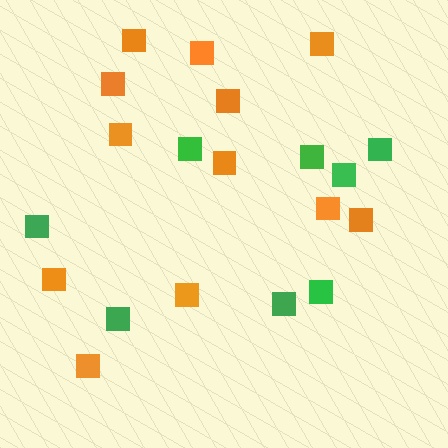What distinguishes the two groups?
There are 2 groups: one group of orange squares (12) and one group of green squares (8).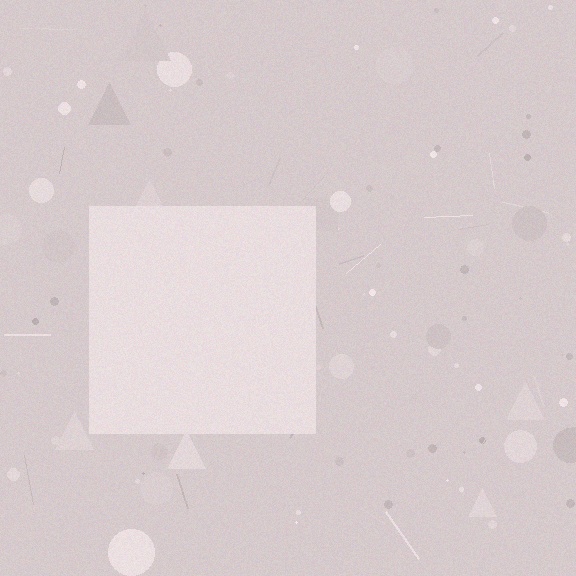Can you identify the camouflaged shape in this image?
The camouflaged shape is a square.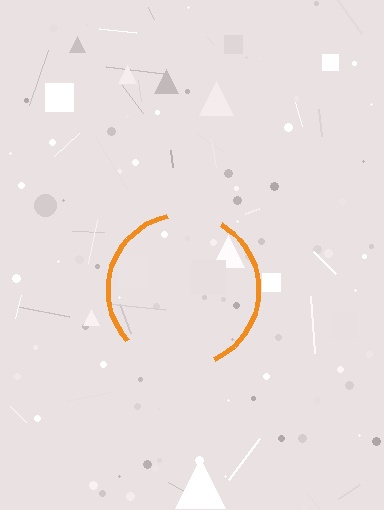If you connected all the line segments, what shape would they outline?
They would outline a circle.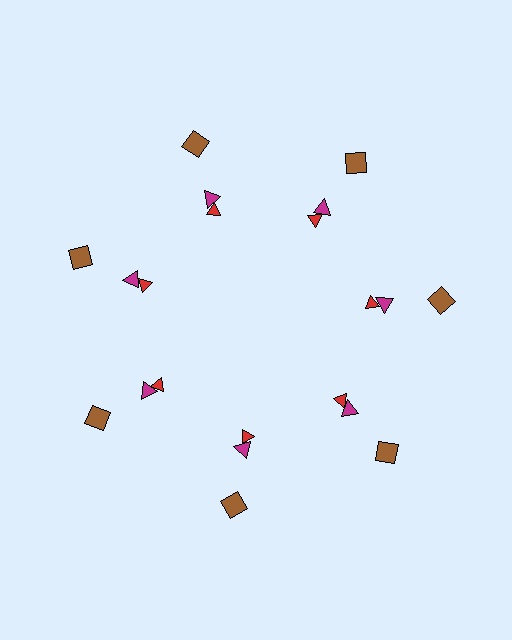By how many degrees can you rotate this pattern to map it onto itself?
The pattern maps onto itself every 51 degrees of rotation.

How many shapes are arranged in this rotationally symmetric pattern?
There are 21 shapes, arranged in 7 groups of 3.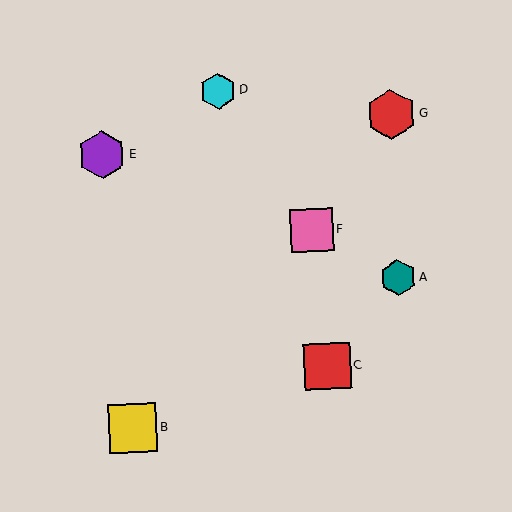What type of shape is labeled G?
Shape G is a red hexagon.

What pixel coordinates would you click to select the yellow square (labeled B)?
Click at (133, 428) to select the yellow square B.